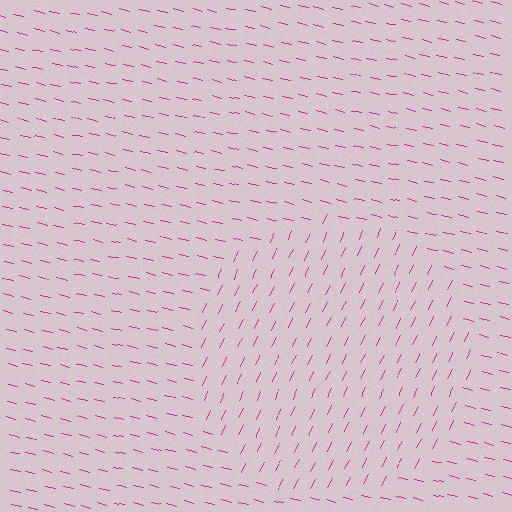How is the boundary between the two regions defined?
The boundary is defined purely by a change in line orientation (approximately 77 degrees difference). All lines are the same color and thickness.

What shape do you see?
I see a circle.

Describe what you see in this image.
The image is filled with small magenta line segments. A circle region in the image has lines oriented differently from the surrounding lines, creating a visible texture boundary.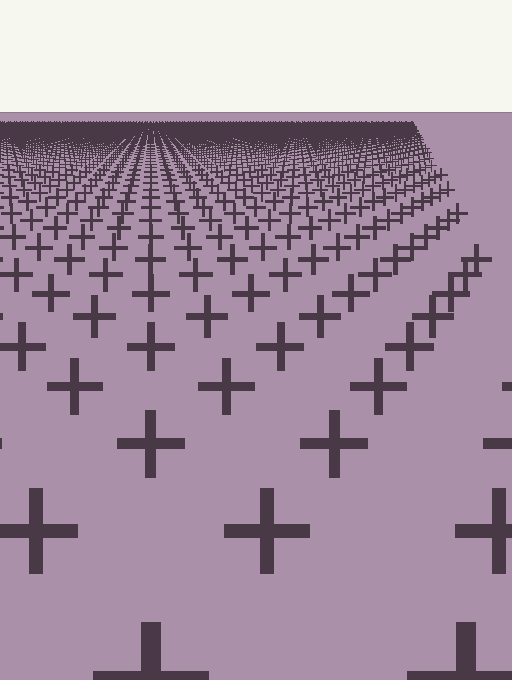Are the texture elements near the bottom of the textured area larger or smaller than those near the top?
Larger. Near the bottom, elements are closer to the viewer and appear at a bigger on-screen size.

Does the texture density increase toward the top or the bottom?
Density increases toward the top.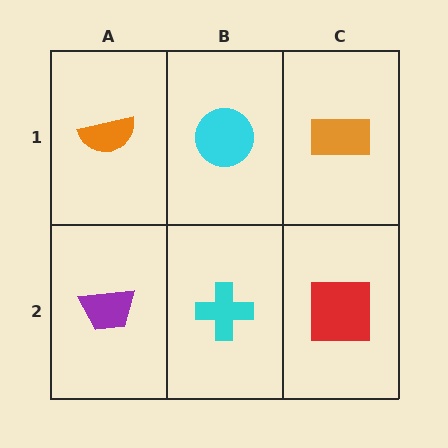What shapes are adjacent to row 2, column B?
A cyan circle (row 1, column B), a purple trapezoid (row 2, column A), a red square (row 2, column C).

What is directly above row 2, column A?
An orange semicircle.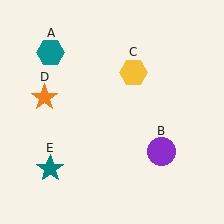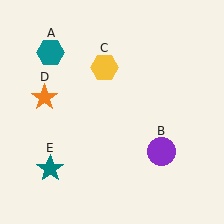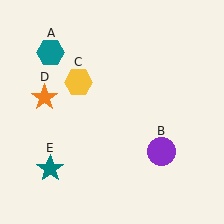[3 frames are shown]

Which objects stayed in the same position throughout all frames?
Teal hexagon (object A) and purple circle (object B) and orange star (object D) and teal star (object E) remained stationary.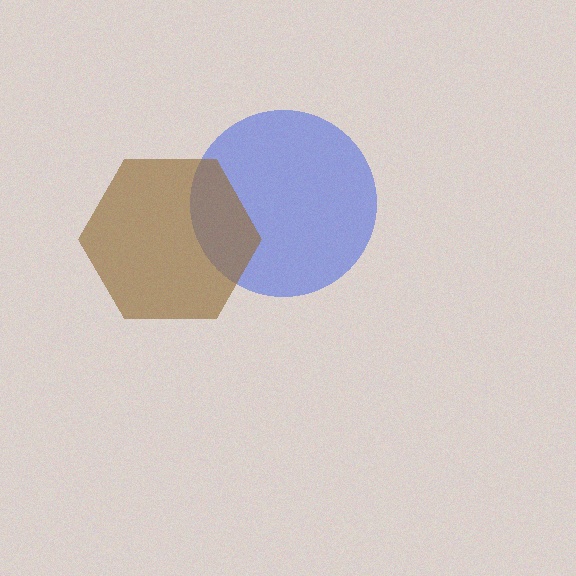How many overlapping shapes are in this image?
There are 2 overlapping shapes in the image.